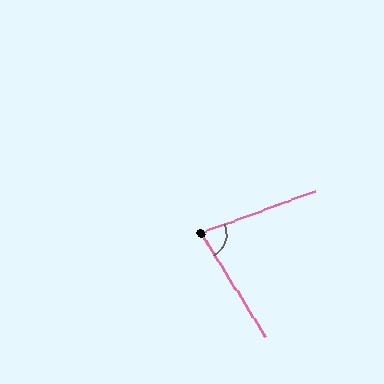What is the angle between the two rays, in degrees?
Approximately 78 degrees.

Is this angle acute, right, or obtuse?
It is acute.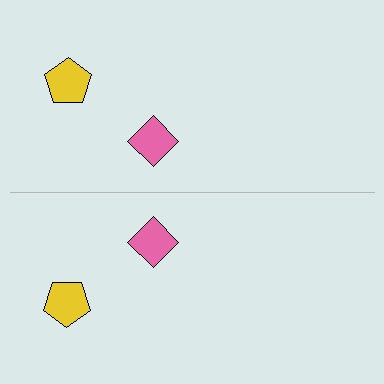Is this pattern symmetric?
Yes, this pattern has bilateral (reflection) symmetry.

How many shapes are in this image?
There are 4 shapes in this image.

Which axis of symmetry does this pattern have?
The pattern has a horizontal axis of symmetry running through the center of the image.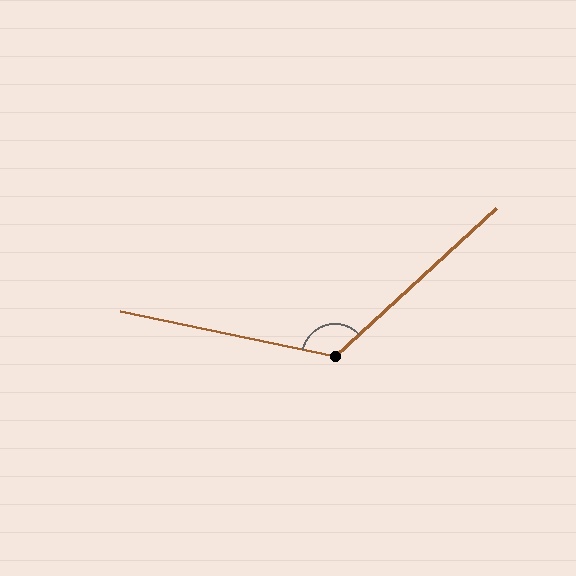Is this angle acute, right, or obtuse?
It is obtuse.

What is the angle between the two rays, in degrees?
Approximately 126 degrees.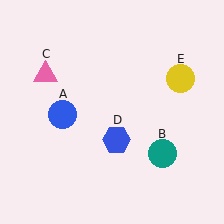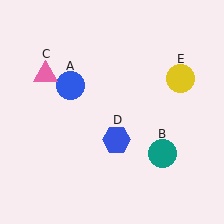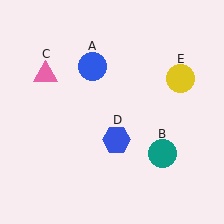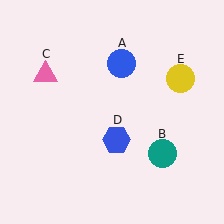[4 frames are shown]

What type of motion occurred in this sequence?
The blue circle (object A) rotated clockwise around the center of the scene.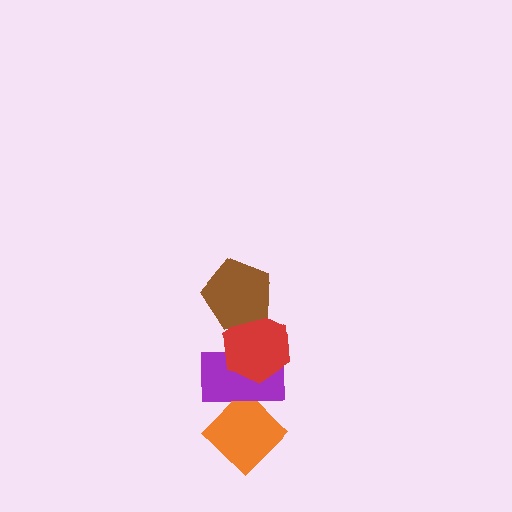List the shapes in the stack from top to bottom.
From top to bottom: the brown pentagon, the red hexagon, the purple rectangle, the orange diamond.